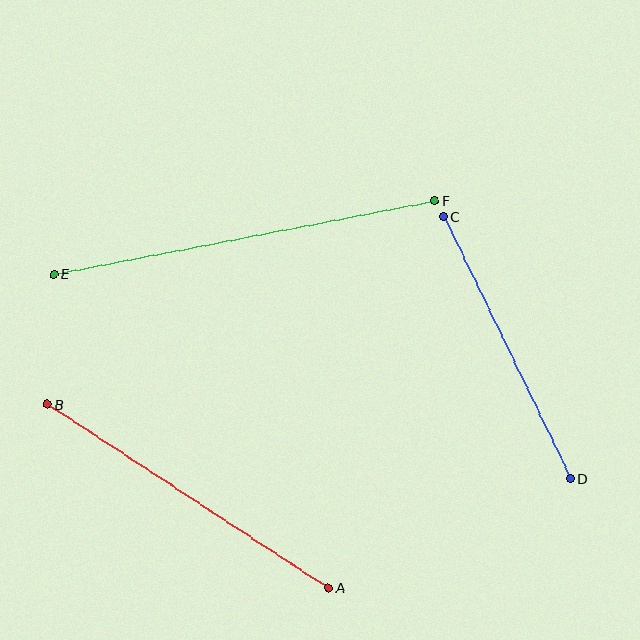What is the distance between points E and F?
The distance is approximately 388 pixels.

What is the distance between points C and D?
The distance is approximately 291 pixels.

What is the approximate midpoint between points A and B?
The midpoint is at approximately (188, 496) pixels.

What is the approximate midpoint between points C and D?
The midpoint is at approximately (507, 348) pixels.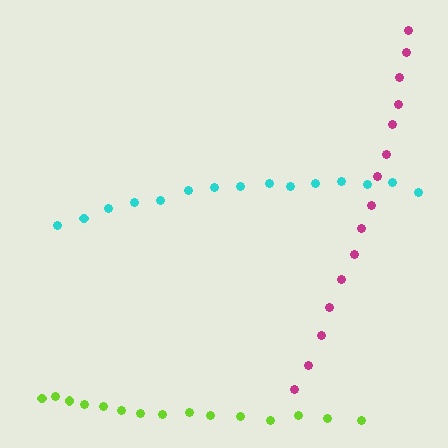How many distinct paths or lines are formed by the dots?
There are 3 distinct paths.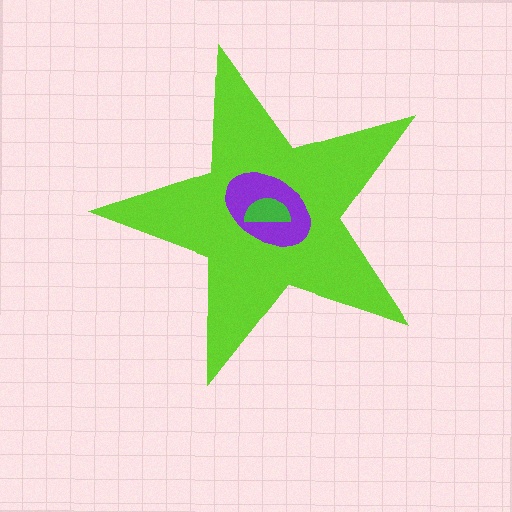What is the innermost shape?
The green semicircle.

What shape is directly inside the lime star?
The purple ellipse.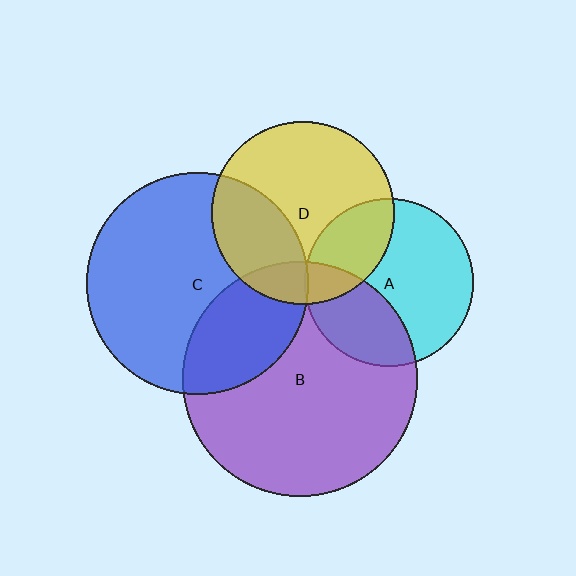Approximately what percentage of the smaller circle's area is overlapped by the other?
Approximately 30%.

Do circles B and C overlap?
Yes.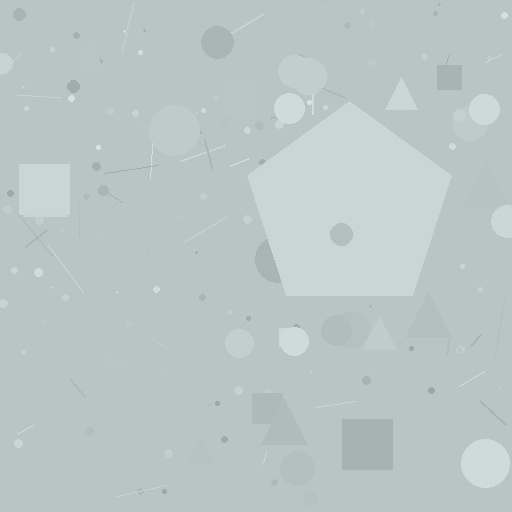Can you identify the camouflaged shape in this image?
The camouflaged shape is a pentagon.